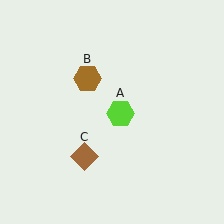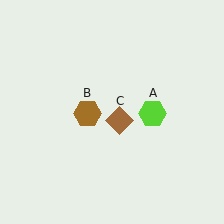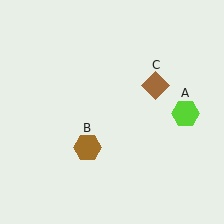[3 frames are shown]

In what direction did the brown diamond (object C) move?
The brown diamond (object C) moved up and to the right.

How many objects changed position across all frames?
3 objects changed position: lime hexagon (object A), brown hexagon (object B), brown diamond (object C).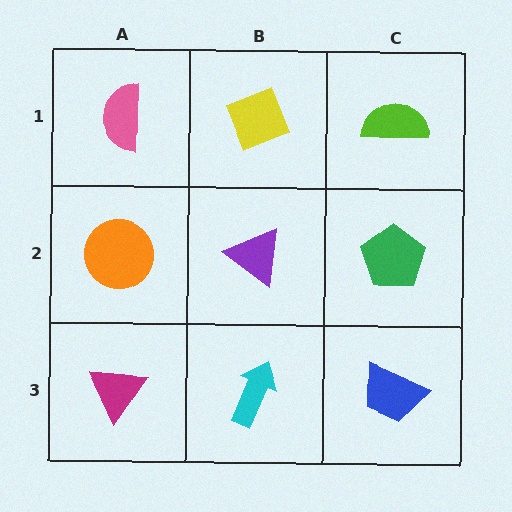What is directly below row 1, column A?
An orange circle.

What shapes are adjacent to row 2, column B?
A yellow diamond (row 1, column B), a cyan arrow (row 3, column B), an orange circle (row 2, column A), a green pentagon (row 2, column C).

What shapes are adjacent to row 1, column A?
An orange circle (row 2, column A), a yellow diamond (row 1, column B).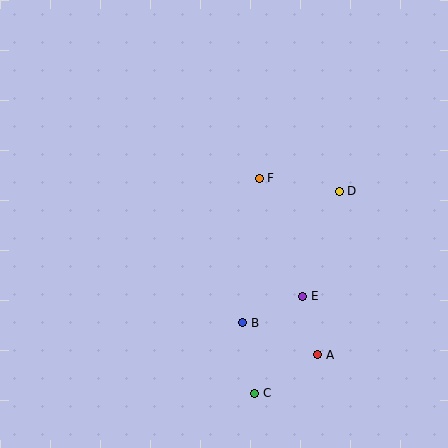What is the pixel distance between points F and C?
The distance between F and C is 215 pixels.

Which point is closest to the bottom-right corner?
Point A is closest to the bottom-right corner.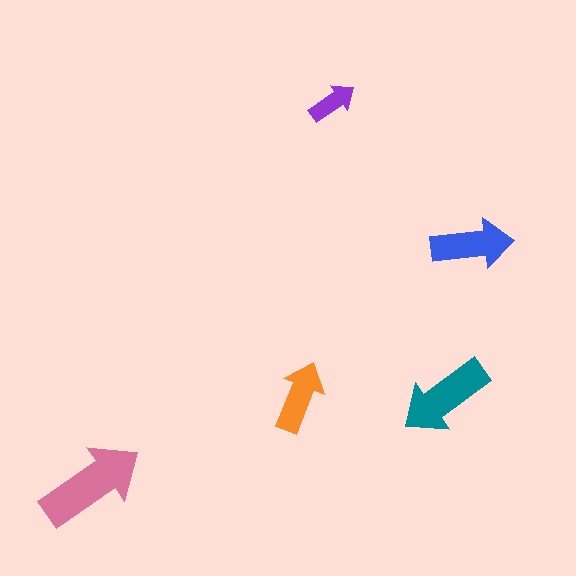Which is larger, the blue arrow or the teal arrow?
The teal one.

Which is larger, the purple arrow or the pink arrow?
The pink one.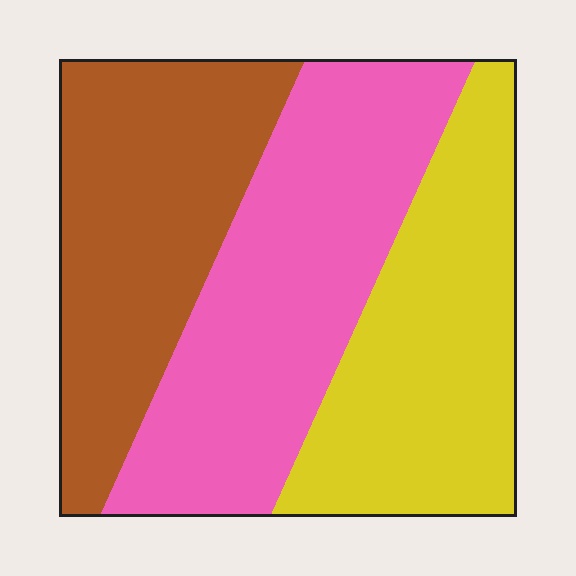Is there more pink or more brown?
Pink.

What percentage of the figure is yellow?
Yellow takes up about one third (1/3) of the figure.